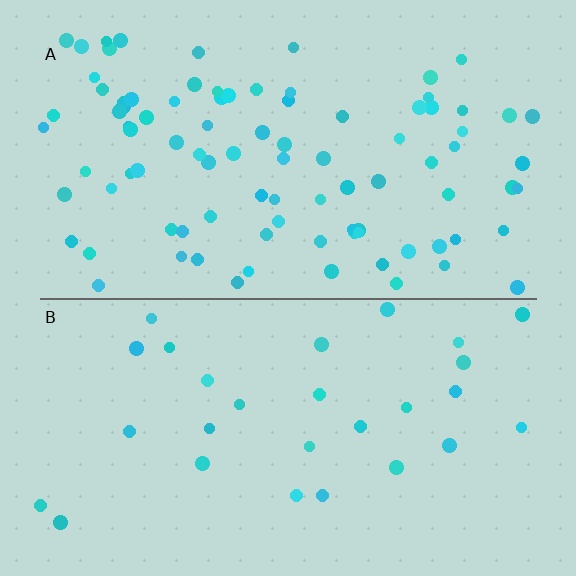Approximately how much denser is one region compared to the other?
Approximately 3.2× — region A over region B.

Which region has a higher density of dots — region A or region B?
A (the top).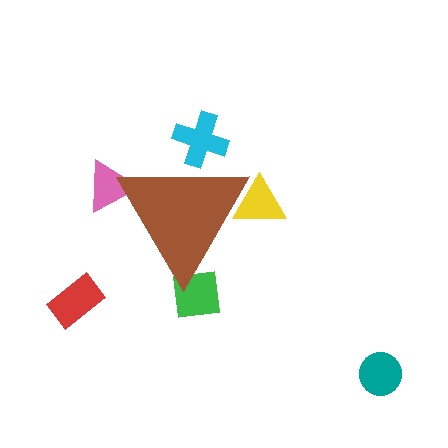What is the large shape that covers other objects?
A brown triangle.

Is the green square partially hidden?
Yes, the green square is partially hidden behind the brown triangle.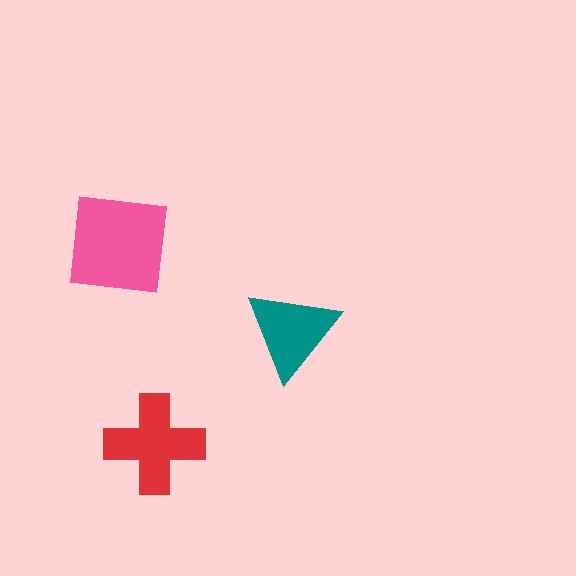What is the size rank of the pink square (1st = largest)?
1st.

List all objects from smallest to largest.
The teal triangle, the red cross, the pink square.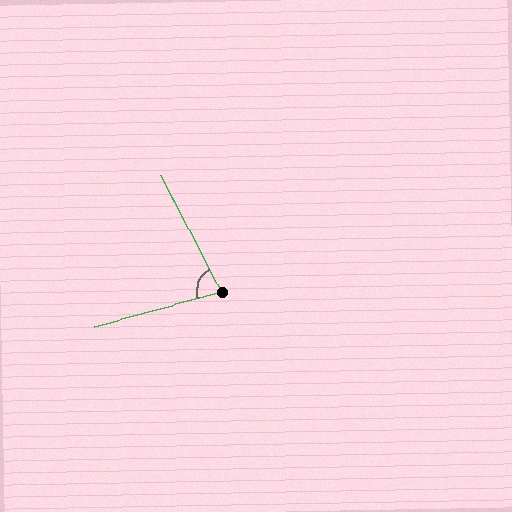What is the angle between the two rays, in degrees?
Approximately 78 degrees.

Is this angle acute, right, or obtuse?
It is acute.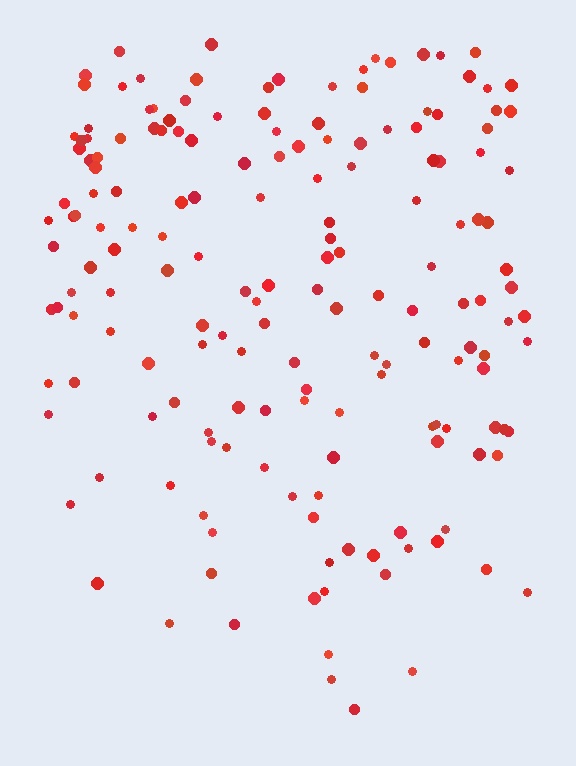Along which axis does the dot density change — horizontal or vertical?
Vertical.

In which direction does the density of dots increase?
From bottom to top, with the top side densest.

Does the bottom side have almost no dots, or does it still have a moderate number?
Still a moderate number, just noticeably fewer than the top.